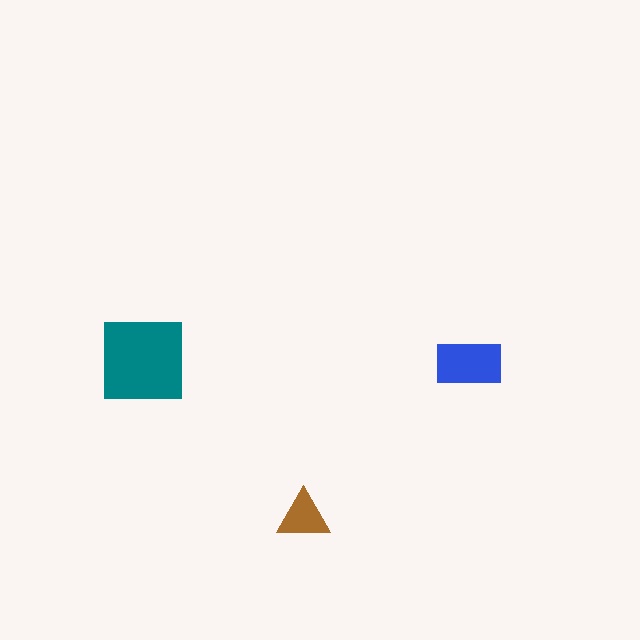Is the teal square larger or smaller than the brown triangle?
Larger.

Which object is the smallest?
The brown triangle.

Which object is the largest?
The teal square.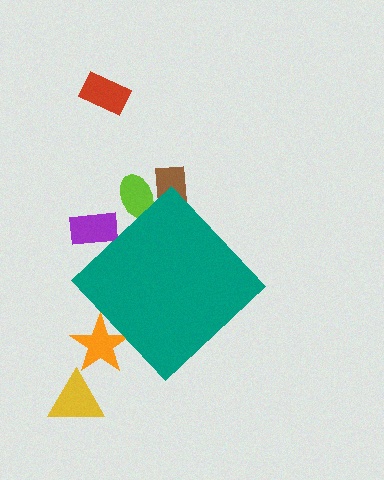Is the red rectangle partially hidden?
No, the red rectangle is fully visible.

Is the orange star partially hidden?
Yes, the orange star is partially hidden behind the teal diamond.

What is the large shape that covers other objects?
A teal diamond.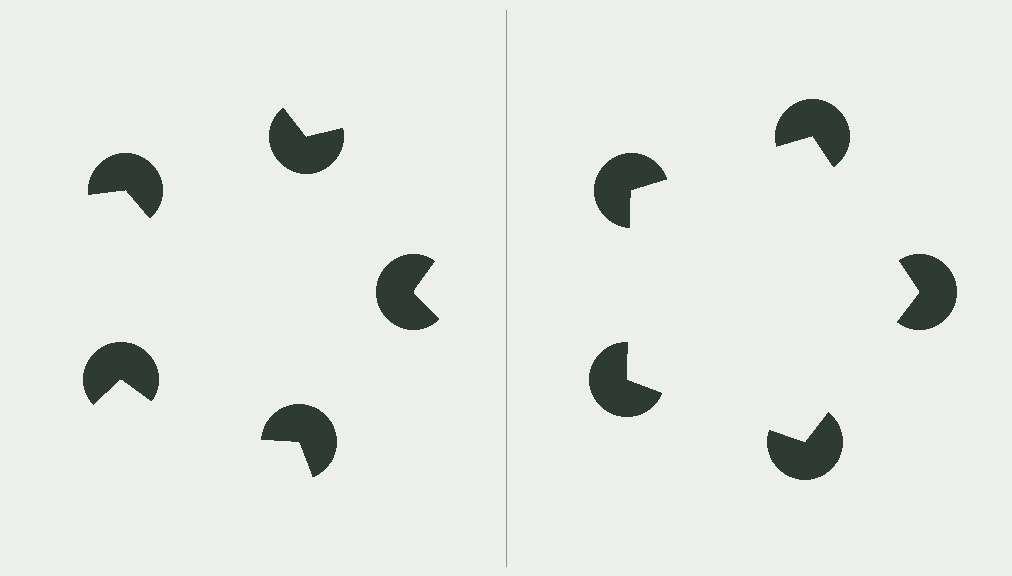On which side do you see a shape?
An illusory pentagon appears on the right side. On the left side the wedge cuts are rotated, so no coherent shape forms.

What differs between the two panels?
The pac-man discs are positioned identically on both sides; only the wedge orientations differ. On the right they align to a pentagon; on the left they are misaligned.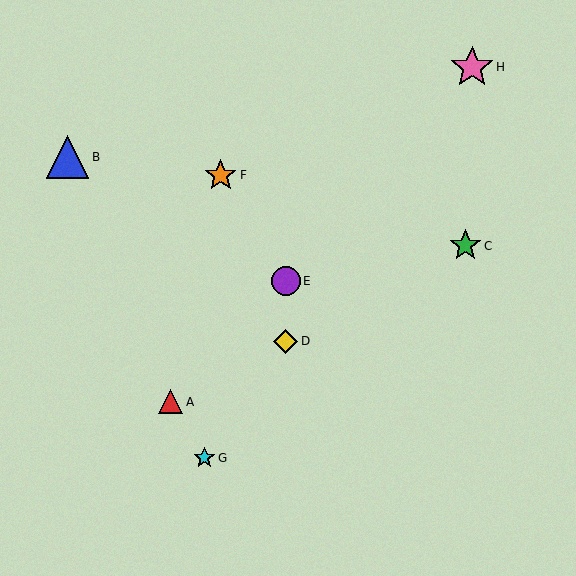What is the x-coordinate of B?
Object B is at x≈67.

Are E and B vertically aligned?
No, E is at x≈286 and B is at x≈67.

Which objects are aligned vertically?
Objects D, E are aligned vertically.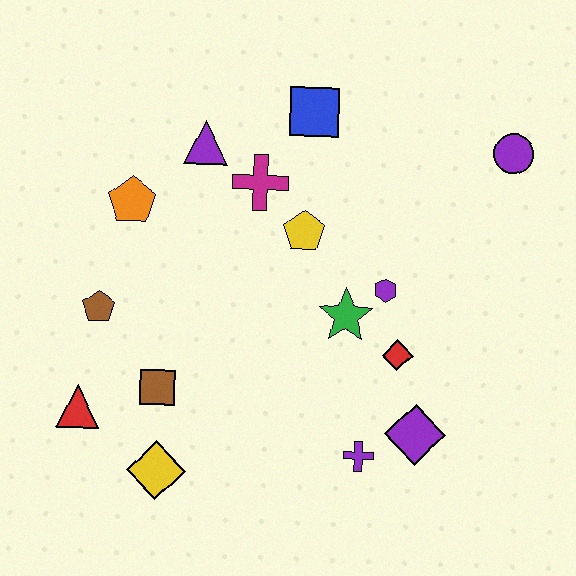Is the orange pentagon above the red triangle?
Yes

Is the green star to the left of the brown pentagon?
No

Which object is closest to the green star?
The purple hexagon is closest to the green star.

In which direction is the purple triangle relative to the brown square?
The purple triangle is above the brown square.